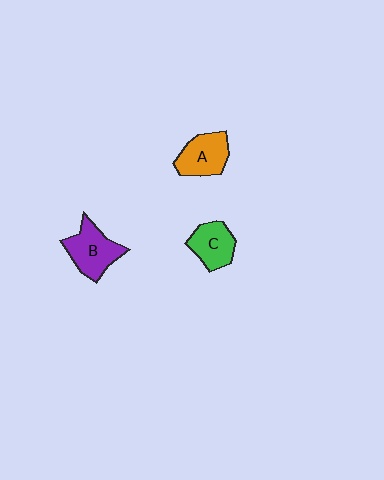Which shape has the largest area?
Shape B (purple).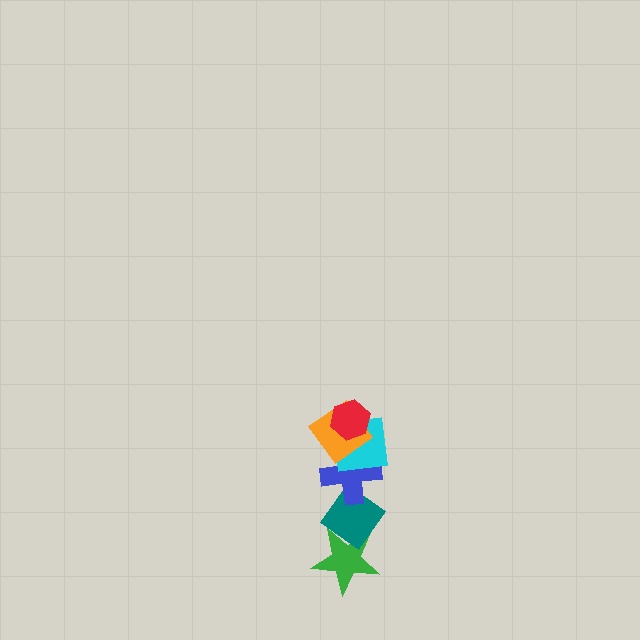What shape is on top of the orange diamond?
The red hexagon is on top of the orange diamond.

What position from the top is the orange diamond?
The orange diamond is 2nd from the top.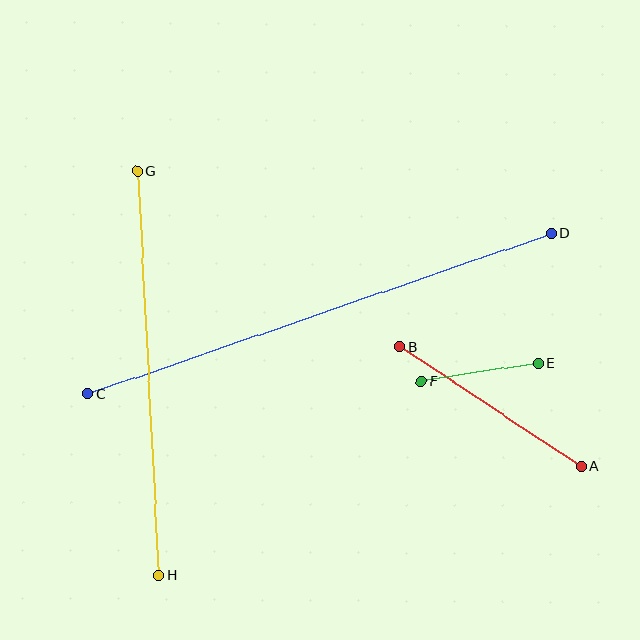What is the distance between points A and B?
The distance is approximately 218 pixels.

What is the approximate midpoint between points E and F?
The midpoint is at approximately (480, 372) pixels.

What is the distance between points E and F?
The distance is approximately 118 pixels.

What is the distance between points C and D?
The distance is approximately 490 pixels.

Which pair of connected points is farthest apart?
Points C and D are farthest apart.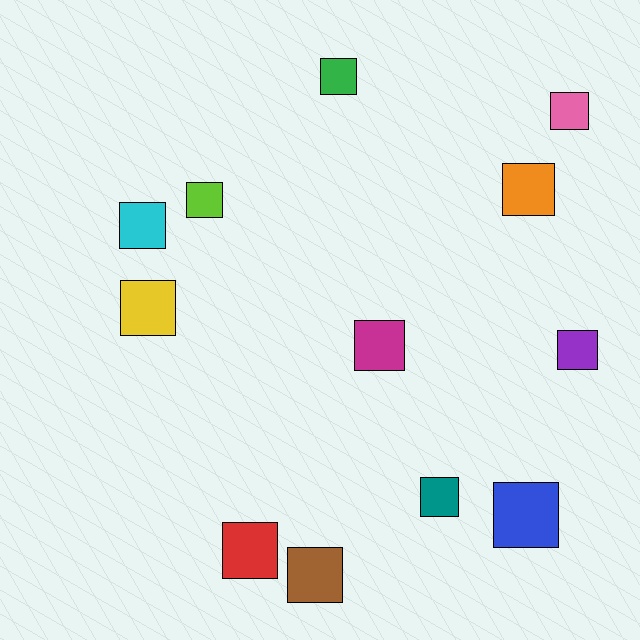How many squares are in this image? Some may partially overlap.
There are 12 squares.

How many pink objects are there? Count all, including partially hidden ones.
There is 1 pink object.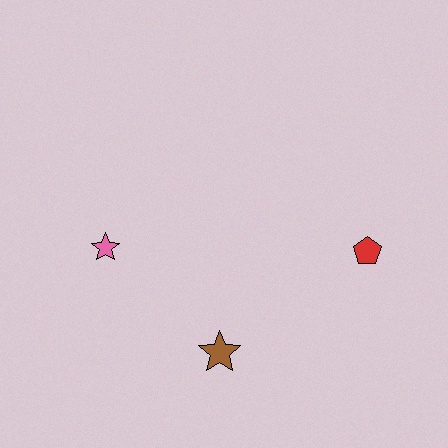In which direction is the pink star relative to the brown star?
The pink star is to the left of the brown star.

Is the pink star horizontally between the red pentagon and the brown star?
No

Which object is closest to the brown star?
The pink star is closest to the brown star.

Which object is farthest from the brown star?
The red pentagon is farthest from the brown star.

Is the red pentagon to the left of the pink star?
No